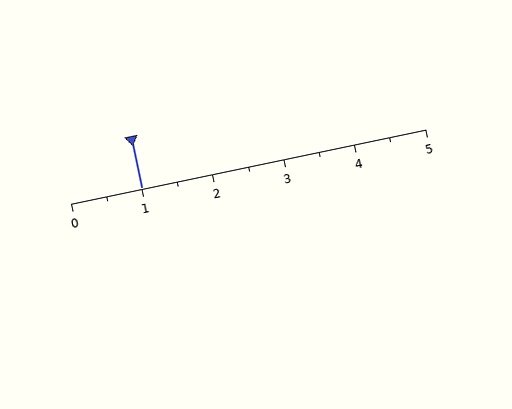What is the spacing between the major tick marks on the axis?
The major ticks are spaced 1 apart.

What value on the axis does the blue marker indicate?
The marker indicates approximately 1.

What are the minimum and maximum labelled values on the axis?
The axis runs from 0 to 5.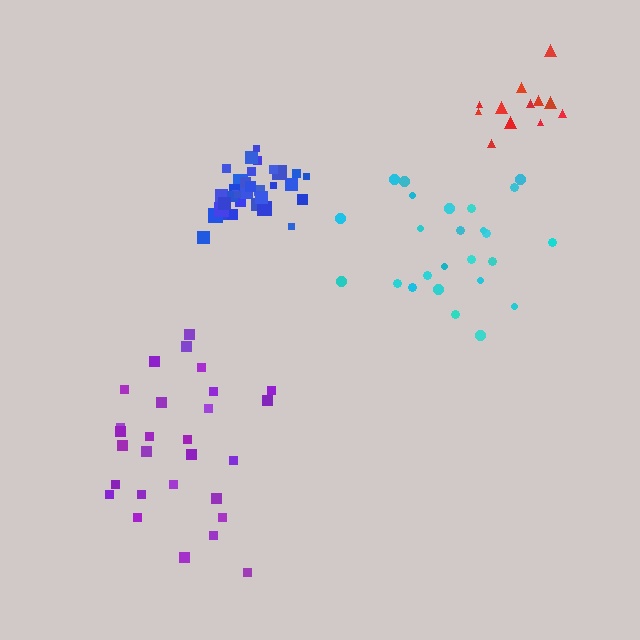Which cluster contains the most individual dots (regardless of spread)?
Blue (34).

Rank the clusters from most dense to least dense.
blue, red, purple, cyan.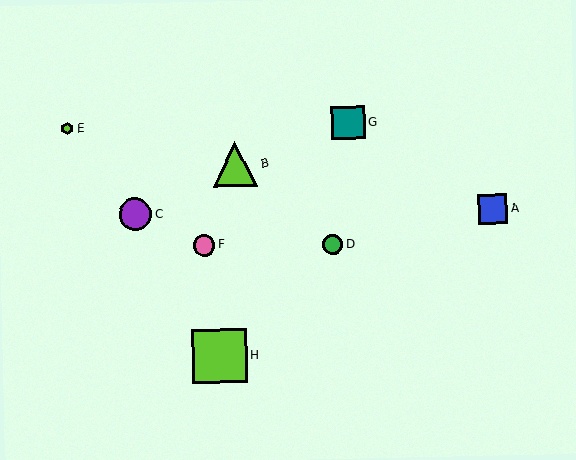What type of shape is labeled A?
Shape A is a blue square.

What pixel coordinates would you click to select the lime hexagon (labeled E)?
Click at (67, 128) to select the lime hexagon E.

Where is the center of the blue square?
The center of the blue square is at (492, 209).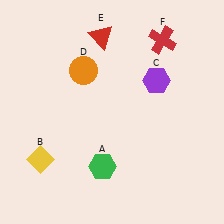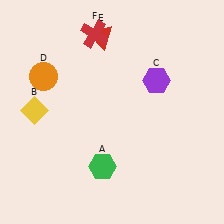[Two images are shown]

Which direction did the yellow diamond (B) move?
The yellow diamond (B) moved up.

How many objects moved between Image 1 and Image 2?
3 objects moved between the two images.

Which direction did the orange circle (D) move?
The orange circle (D) moved left.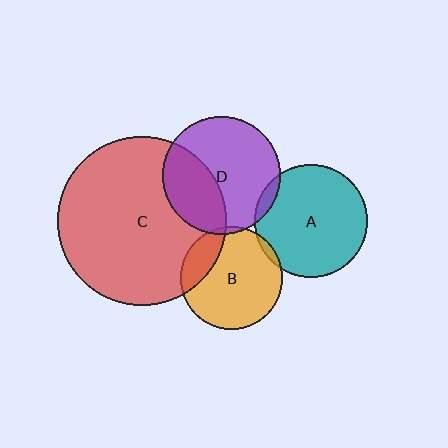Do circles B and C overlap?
Yes.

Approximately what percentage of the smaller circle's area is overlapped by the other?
Approximately 20%.